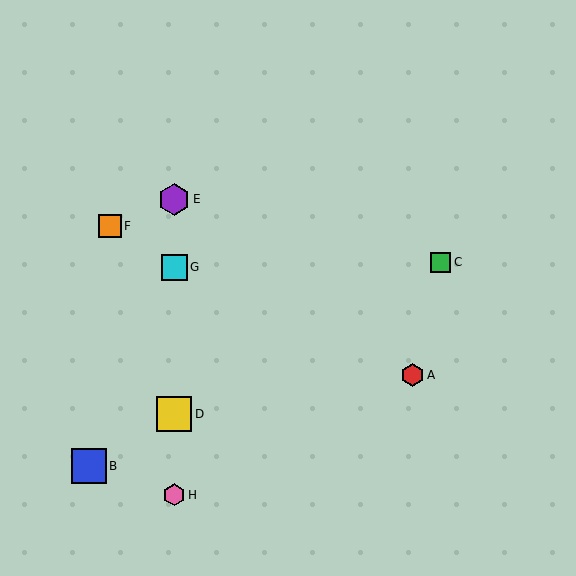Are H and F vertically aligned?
No, H is at x≈174 and F is at x≈110.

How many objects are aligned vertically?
4 objects (D, E, G, H) are aligned vertically.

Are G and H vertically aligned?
Yes, both are at x≈174.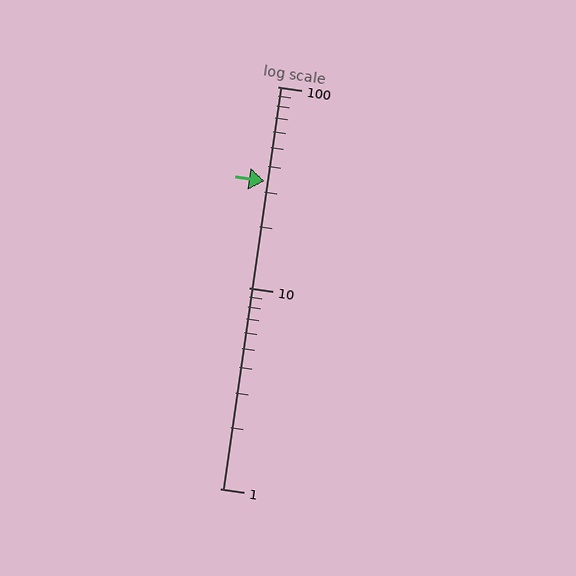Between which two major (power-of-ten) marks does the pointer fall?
The pointer is between 10 and 100.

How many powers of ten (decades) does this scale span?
The scale spans 2 decades, from 1 to 100.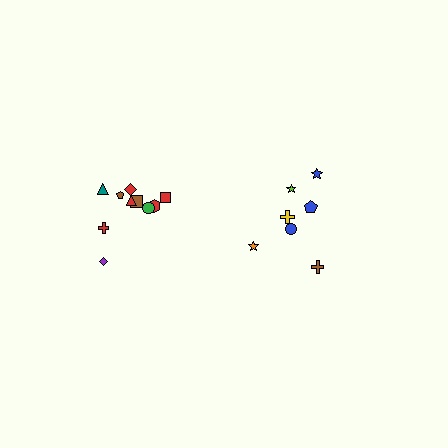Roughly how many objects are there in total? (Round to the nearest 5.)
Roughly 15 objects in total.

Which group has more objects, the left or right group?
The left group.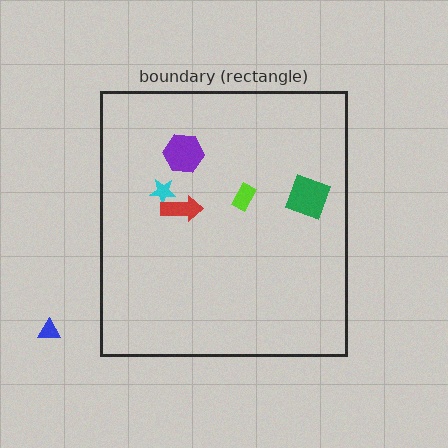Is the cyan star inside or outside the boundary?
Inside.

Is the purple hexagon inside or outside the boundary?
Inside.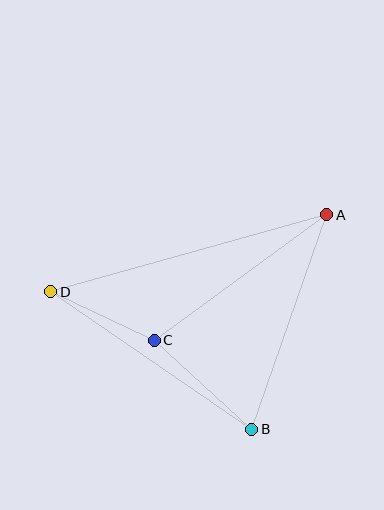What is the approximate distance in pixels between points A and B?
The distance between A and B is approximately 227 pixels.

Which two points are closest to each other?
Points C and D are closest to each other.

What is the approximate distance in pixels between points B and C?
The distance between B and C is approximately 132 pixels.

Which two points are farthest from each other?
Points A and D are farthest from each other.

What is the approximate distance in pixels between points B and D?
The distance between B and D is approximately 244 pixels.